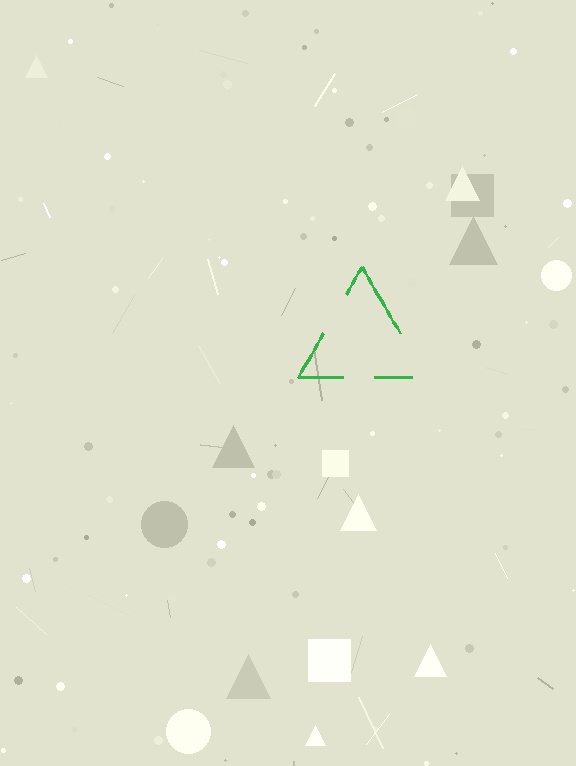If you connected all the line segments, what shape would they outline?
They would outline a triangle.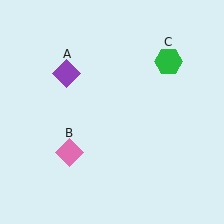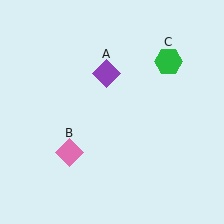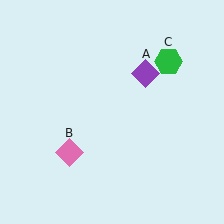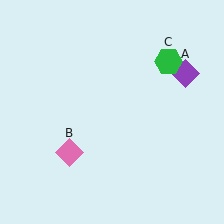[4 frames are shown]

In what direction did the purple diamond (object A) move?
The purple diamond (object A) moved right.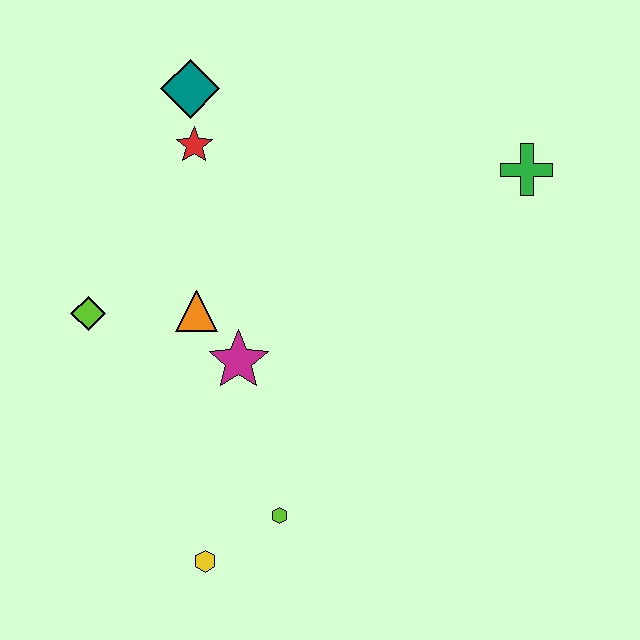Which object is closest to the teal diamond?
The red star is closest to the teal diamond.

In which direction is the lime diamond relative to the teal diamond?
The lime diamond is below the teal diamond.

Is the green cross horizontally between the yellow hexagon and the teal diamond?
No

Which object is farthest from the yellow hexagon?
The green cross is farthest from the yellow hexagon.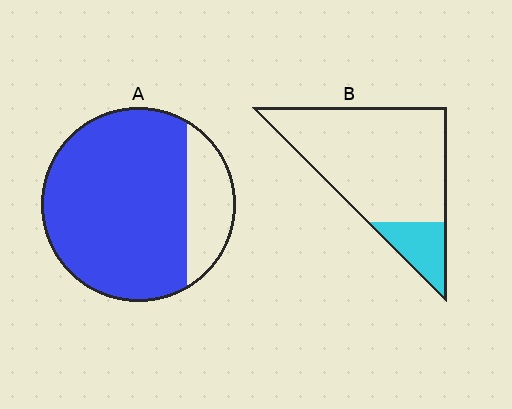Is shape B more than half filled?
No.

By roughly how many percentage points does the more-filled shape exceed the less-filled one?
By roughly 65 percentage points (A over B).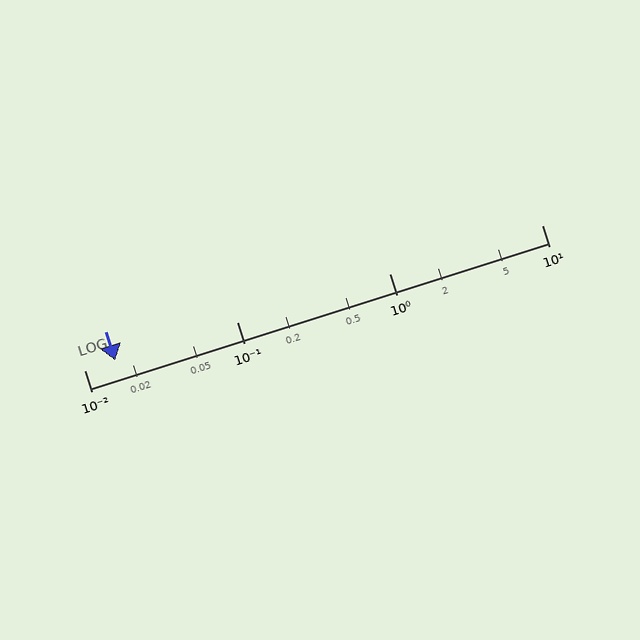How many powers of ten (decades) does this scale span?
The scale spans 3 decades, from 0.01 to 10.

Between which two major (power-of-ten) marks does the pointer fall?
The pointer is between 0.01 and 0.1.